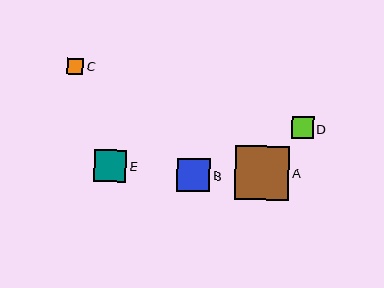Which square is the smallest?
Square C is the smallest with a size of approximately 16 pixels.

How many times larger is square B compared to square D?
Square B is approximately 1.6 times the size of square D.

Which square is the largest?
Square A is the largest with a size of approximately 54 pixels.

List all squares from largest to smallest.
From largest to smallest: A, B, E, D, C.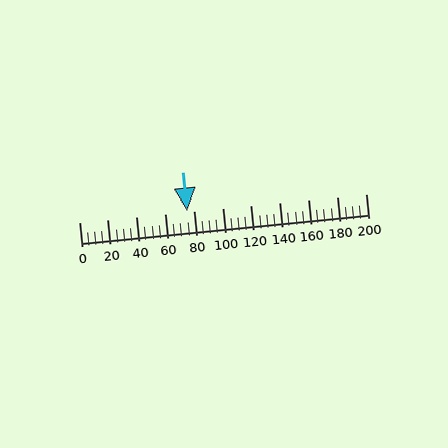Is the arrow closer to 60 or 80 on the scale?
The arrow is closer to 80.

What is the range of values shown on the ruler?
The ruler shows values from 0 to 200.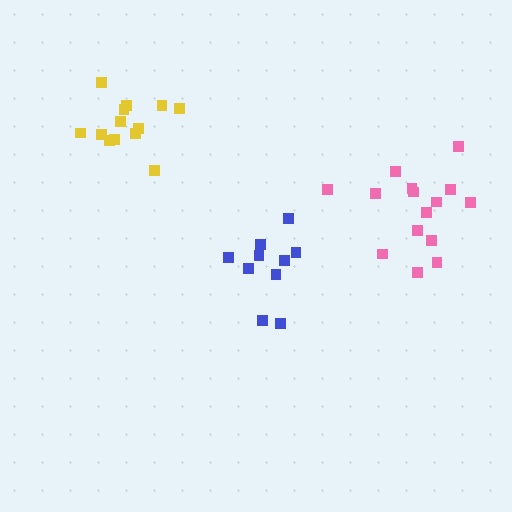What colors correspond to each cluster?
The clusters are colored: blue, yellow, pink.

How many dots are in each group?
Group 1: 10 dots, Group 2: 13 dots, Group 3: 15 dots (38 total).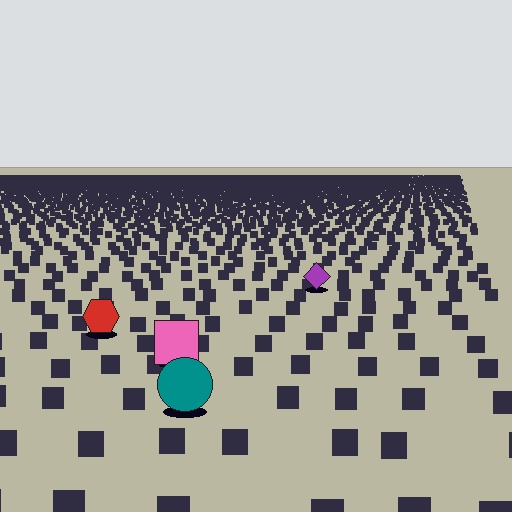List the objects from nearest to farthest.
From nearest to farthest: the teal circle, the pink square, the red hexagon, the purple diamond.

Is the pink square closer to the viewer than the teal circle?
No. The teal circle is closer — you can tell from the texture gradient: the ground texture is coarser near it.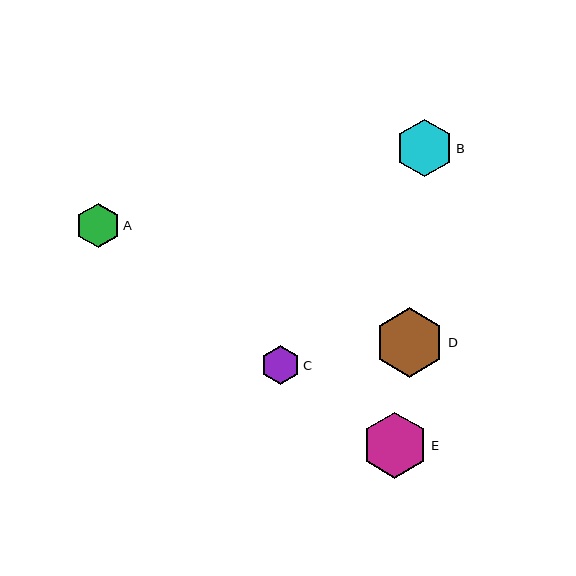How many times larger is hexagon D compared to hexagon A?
Hexagon D is approximately 1.6 times the size of hexagon A.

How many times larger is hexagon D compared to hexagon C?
Hexagon D is approximately 1.8 times the size of hexagon C.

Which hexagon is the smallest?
Hexagon C is the smallest with a size of approximately 39 pixels.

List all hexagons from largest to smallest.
From largest to smallest: D, E, B, A, C.